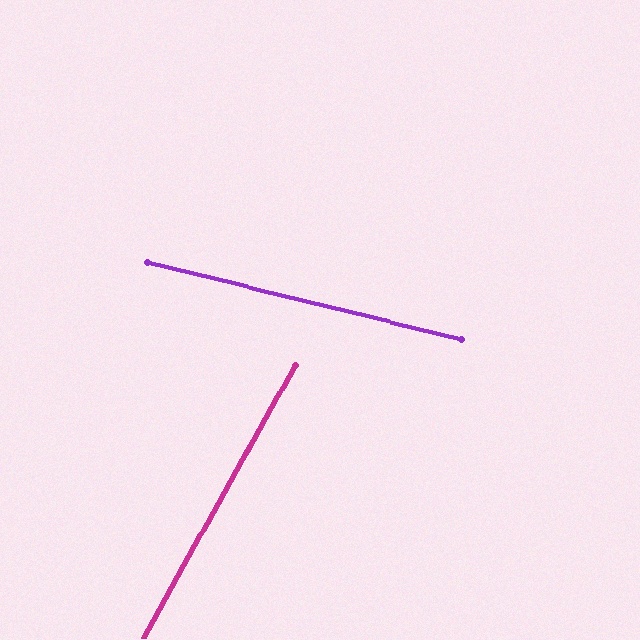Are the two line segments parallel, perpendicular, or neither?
Neither parallel nor perpendicular — they differ by about 75°.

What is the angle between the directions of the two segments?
Approximately 75 degrees.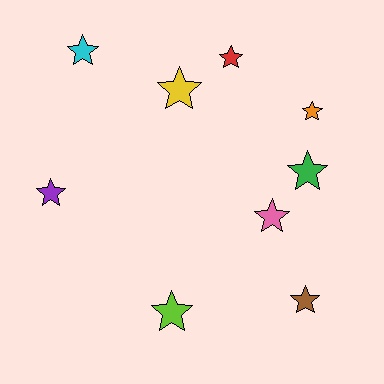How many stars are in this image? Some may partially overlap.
There are 9 stars.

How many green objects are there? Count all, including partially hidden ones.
There is 1 green object.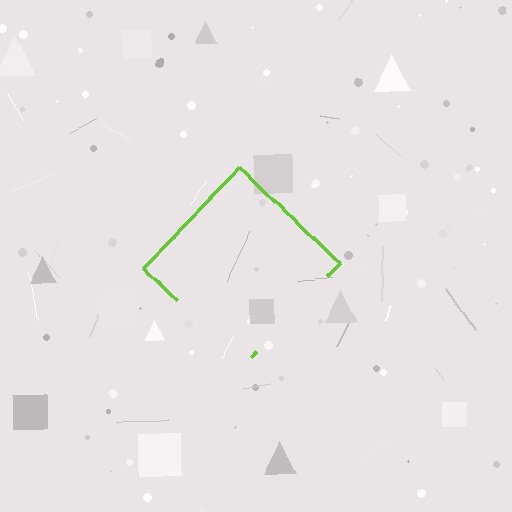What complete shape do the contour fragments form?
The contour fragments form a diamond.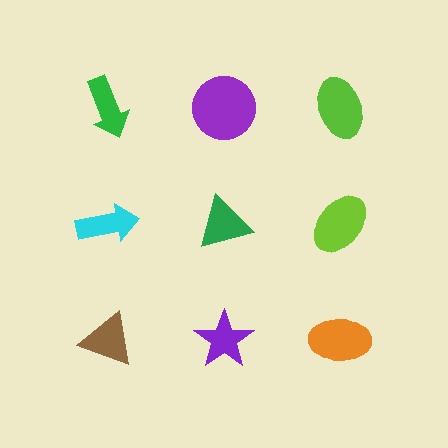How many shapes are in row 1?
3 shapes.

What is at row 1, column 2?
A purple circle.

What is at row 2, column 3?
A lime ellipse.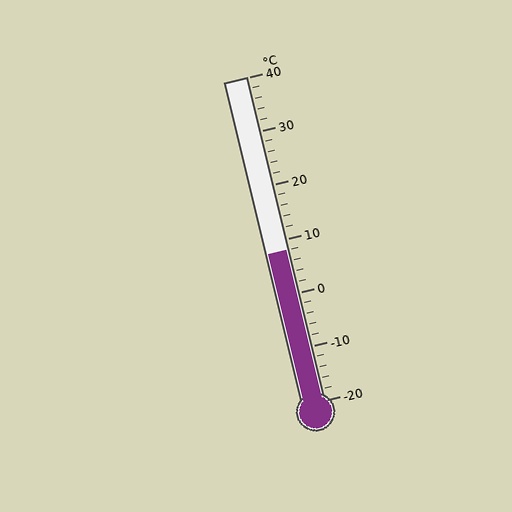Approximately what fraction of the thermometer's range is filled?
The thermometer is filled to approximately 45% of its range.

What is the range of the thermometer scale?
The thermometer scale ranges from -20°C to 40°C.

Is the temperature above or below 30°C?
The temperature is below 30°C.